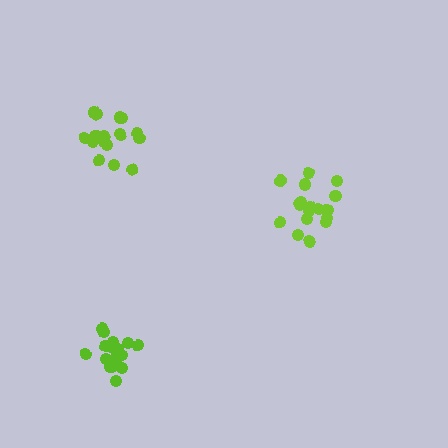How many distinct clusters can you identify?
There are 3 distinct clusters.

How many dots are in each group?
Group 1: 17 dots, Group 2: 16 dots, Group 3: 17 dots (50 total).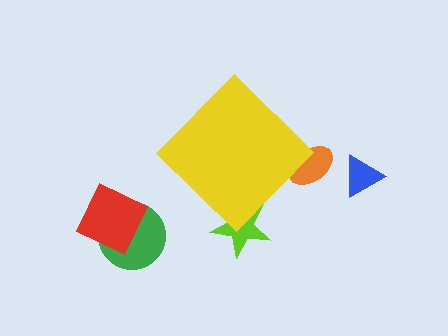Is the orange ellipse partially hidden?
Yes, the orange ellipse is partially hidden behind the yellow diamond.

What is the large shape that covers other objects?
A yellow diamond.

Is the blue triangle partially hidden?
No, the blue triangle is fully visible.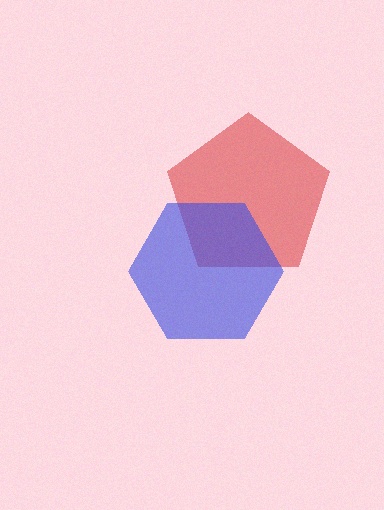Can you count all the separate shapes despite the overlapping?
Yes, there are 2 separate shapes.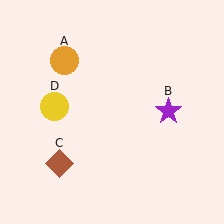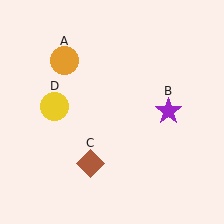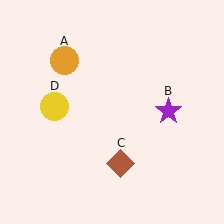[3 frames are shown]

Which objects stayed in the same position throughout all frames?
Orange circle (object A) and purple star (object B) and yellow circle (object D) remained stationary.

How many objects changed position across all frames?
1 object changed position: brown diamond (object C).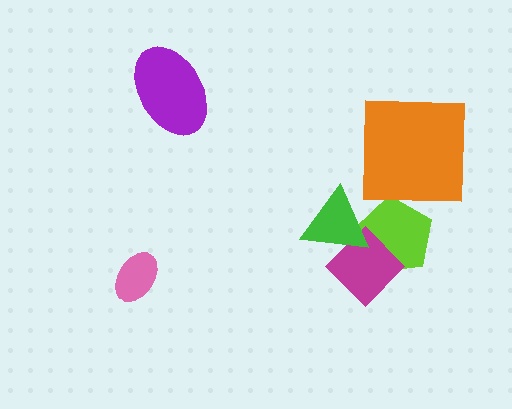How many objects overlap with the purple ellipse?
0 objects overlap with the purple ellipse.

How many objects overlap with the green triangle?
2 objects overlap with the green triangle.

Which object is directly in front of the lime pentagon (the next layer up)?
The magenta diamond is directly in front of the lime pentagon.